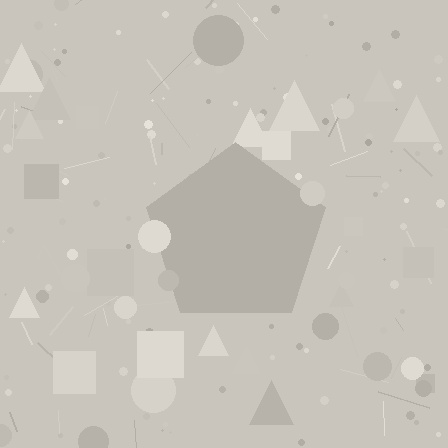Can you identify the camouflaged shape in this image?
The camouflaged shape is a pentagon.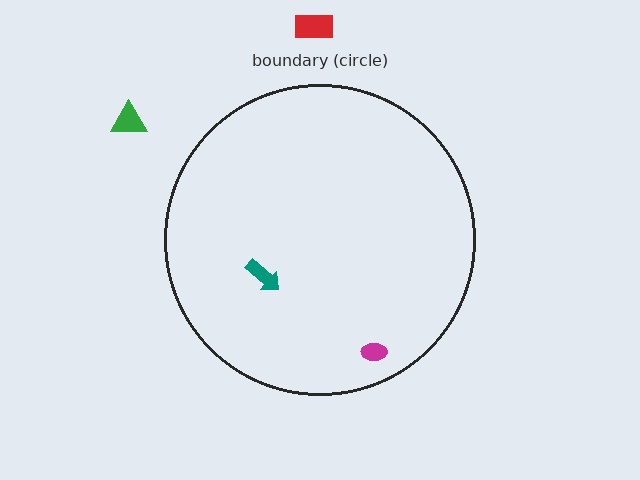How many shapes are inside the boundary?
2 inside, 2 outside.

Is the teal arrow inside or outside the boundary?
Inside.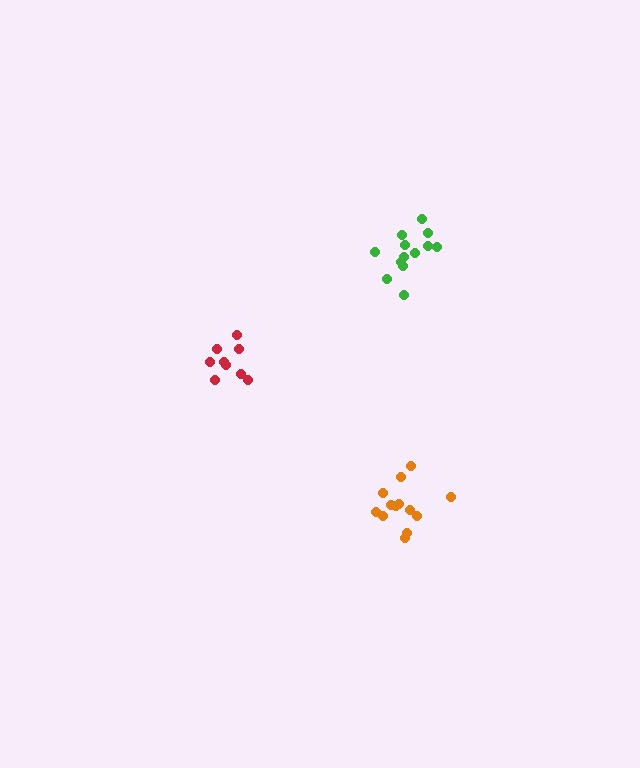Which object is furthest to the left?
The red cluster is leftmost.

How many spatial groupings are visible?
There are 3 spatial groupings.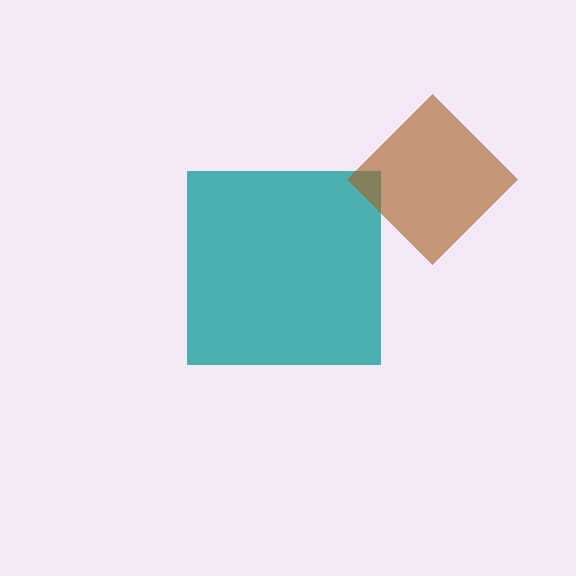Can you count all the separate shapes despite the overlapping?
Yes, there are 2 separate shapes.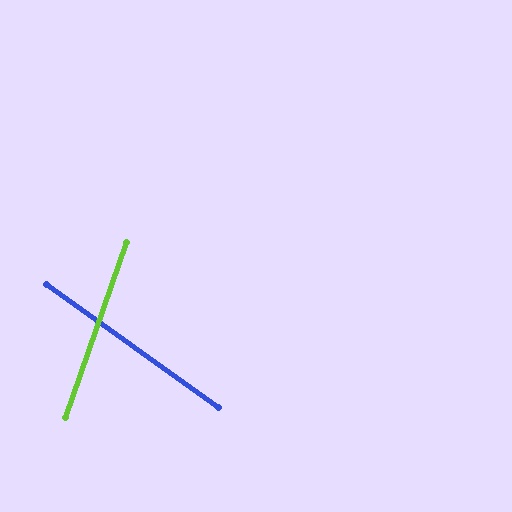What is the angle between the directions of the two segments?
Approximately 74 degrees.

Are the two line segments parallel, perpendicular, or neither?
Neither parallel nor perpendicular — they differ by about 74°.